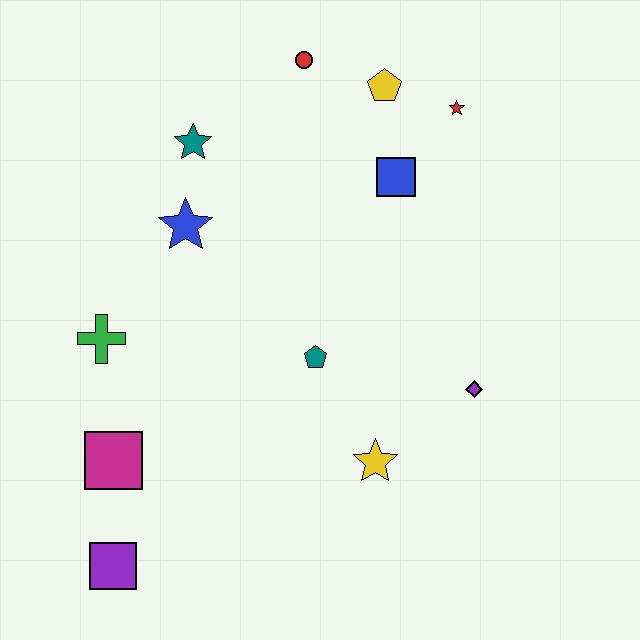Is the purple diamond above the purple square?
Yes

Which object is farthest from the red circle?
The purple square is farthest from the red circle.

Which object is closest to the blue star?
The teal star is closest to the blue star.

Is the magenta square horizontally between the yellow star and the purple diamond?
No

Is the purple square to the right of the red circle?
No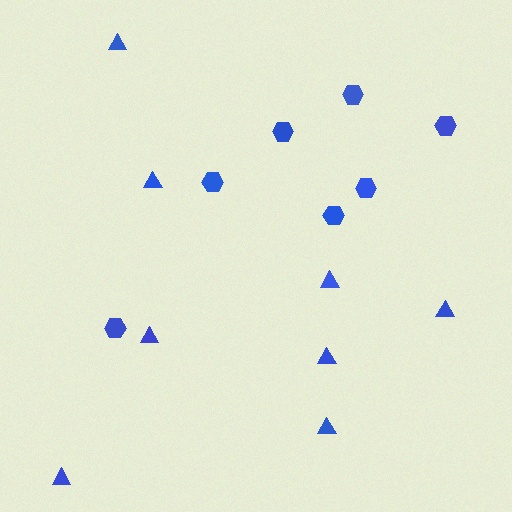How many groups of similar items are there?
There are 2 groups: one group of triangles (8) and one group of hexagons (7).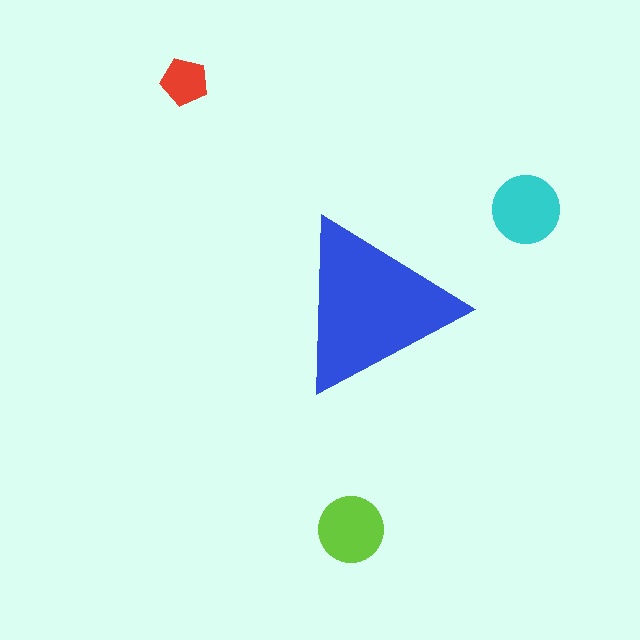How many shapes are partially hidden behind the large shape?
0 shapes are partially hidden.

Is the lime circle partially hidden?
No, the lime circle is fully visible.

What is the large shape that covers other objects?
A blue triangle.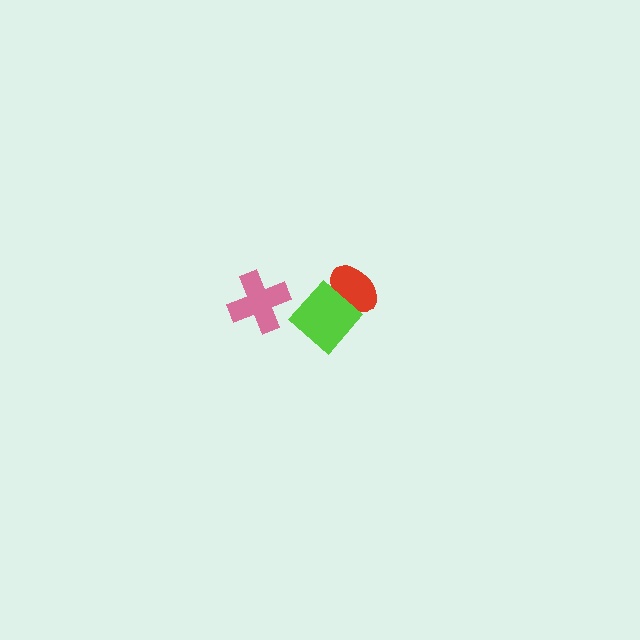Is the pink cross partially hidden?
No, no other shape covers it.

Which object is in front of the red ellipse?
The lime diamond is in front of the red ellipse.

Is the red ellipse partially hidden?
Yes, it is partially covered by another shape.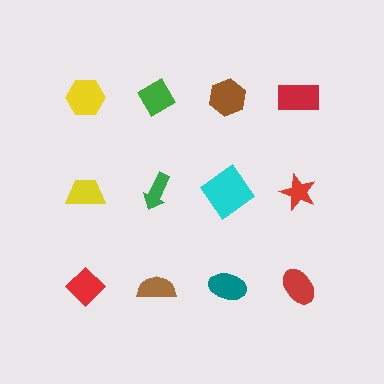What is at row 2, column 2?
A green arrow.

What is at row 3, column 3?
A teal ellipse.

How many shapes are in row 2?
4 shapes.